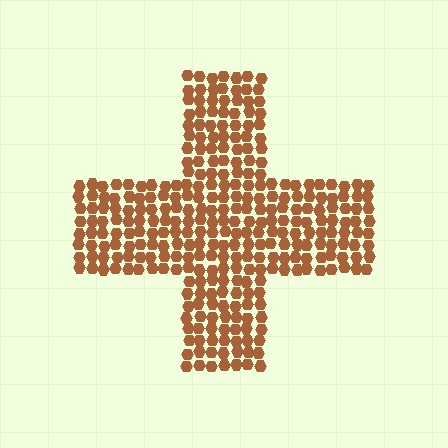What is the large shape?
The large shape is a cross.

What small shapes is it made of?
It is made of small hexagons.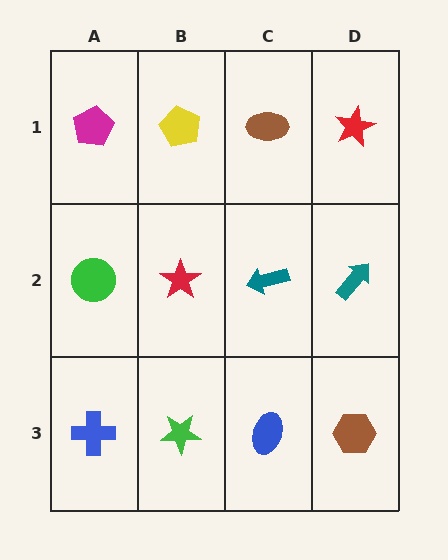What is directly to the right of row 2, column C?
A teal arrow.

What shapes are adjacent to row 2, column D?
A red star (row 1, column D), a brown hexagon (row 3, column D), a teal arrow (row 2, column C).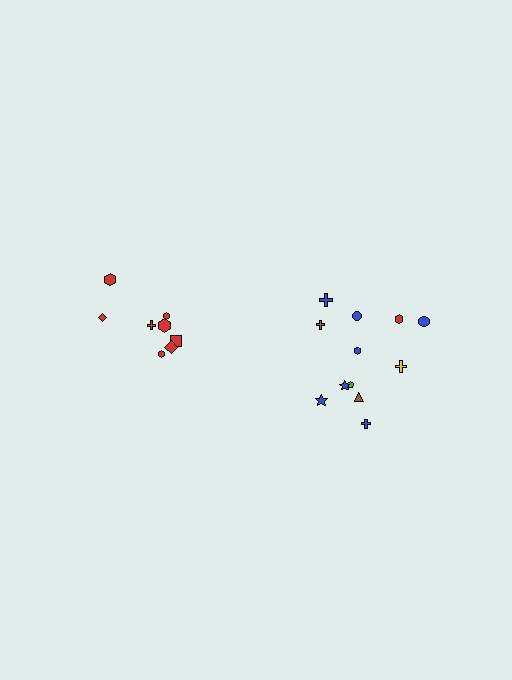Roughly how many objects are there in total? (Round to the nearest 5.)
Roughly 20 objects in total.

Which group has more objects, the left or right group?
The right group.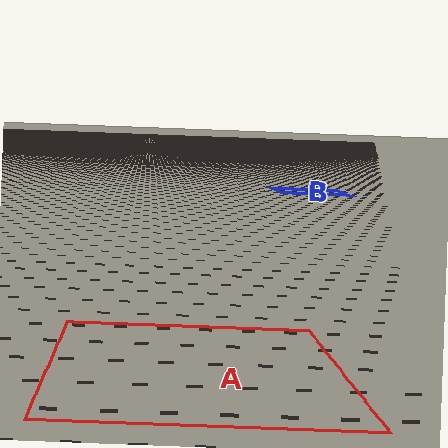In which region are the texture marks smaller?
The texture marks are smaller in region B, because it is farther away.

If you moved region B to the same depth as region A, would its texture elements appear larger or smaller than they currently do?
They would appear larger. At a closer depth, the same texture elements are projected at a bigger on-screen size.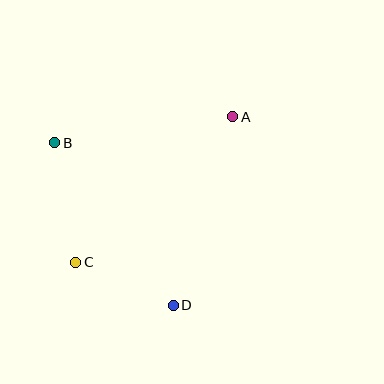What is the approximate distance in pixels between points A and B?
The distance between A and B is approximately 180 pixels.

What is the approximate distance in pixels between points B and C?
The distance between B and C is approximately 121 pixels.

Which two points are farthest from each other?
Points A and C are farthest from each other.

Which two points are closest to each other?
Points C and D are closest to each other.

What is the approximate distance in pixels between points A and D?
The distance between A and D is approximately 198 pixels.